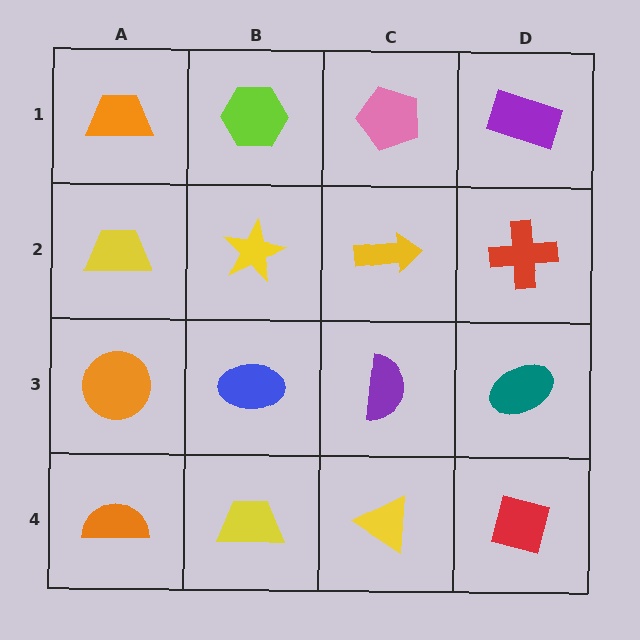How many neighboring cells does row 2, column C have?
4.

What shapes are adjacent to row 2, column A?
An orange trapezoid (row 1, column A), an orange circle (row 3, column A), a yellow star (row 2, column B).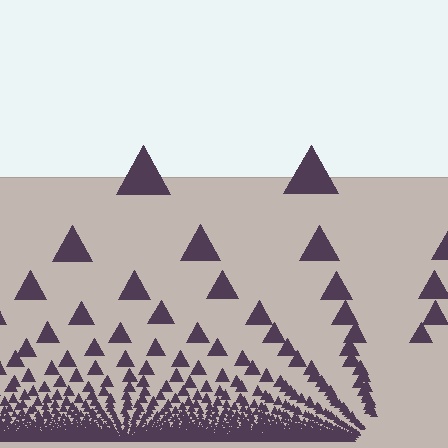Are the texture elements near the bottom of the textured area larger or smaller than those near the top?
Smaller. The gradient is inverted — elements near the bottom are smaller and denser.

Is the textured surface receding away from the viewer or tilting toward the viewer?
The surface appears to tilt toward the viewer. Texture elements get larger and sparser toward the top.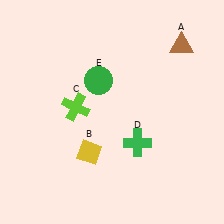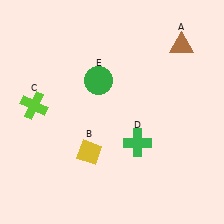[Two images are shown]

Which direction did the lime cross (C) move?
The lime cross (C) moved left.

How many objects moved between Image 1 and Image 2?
1 object moved between the two images.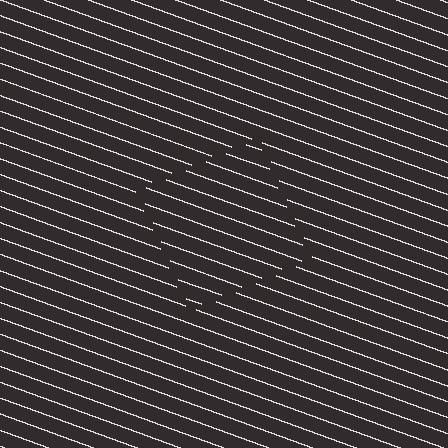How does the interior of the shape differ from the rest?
The interior of the shape contains the same grating, shifted by half a period — the contour is defined by the phase discontinuity where line-ends from the inner and outer gratings abut.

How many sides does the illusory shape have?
4 sides — the line-ends trace a square.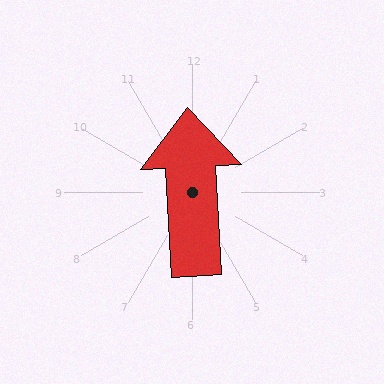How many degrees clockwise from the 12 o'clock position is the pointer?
Approximately 357 degrees.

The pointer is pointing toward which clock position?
Roughly 12 o'clock.